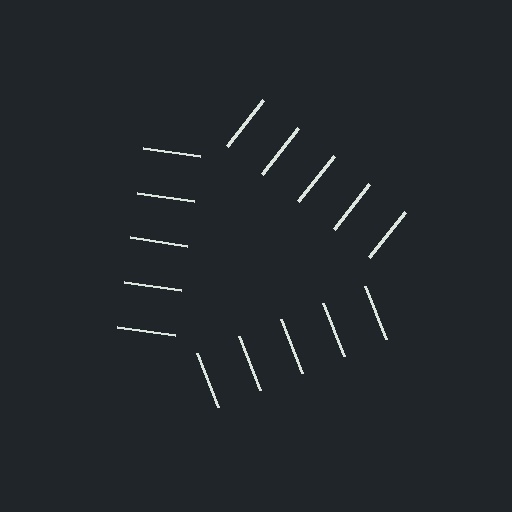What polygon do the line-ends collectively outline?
An illusory triangle — the line segments terminate on its edges but no continuous stroke is drawn.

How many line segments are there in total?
15 — 5 along each of the 3 edges.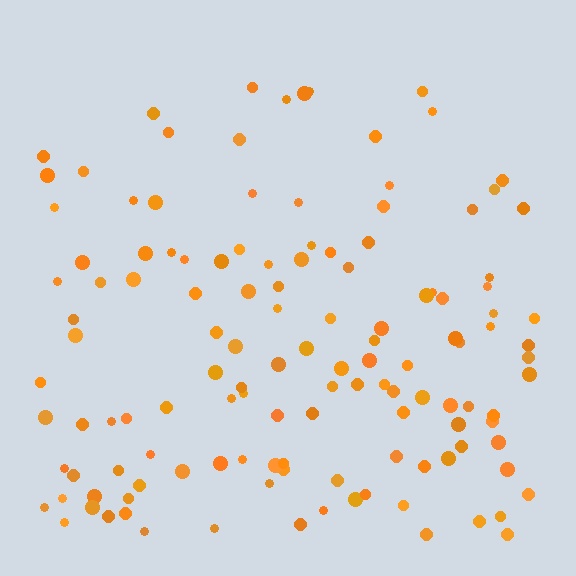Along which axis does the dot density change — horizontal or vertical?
Vertical.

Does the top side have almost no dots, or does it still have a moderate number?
Still a moderate number, just noticeably fewer than the bottom.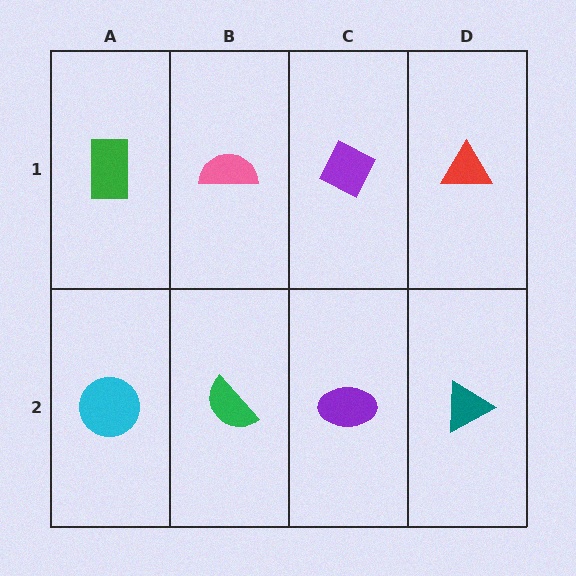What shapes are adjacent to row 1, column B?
A green semicircle (row 2, column B), a green rectangle (row 1, column A), a purple diamond (row 1, column C).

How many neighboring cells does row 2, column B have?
3.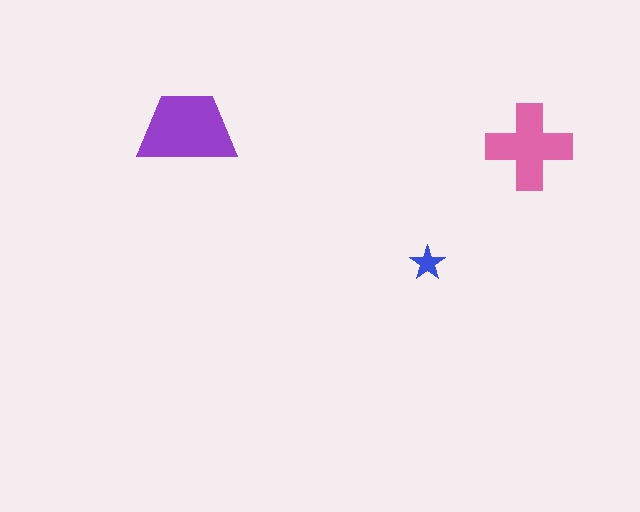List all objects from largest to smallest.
The purple trapezoid, the pink cross, the blue star.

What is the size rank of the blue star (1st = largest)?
3rd.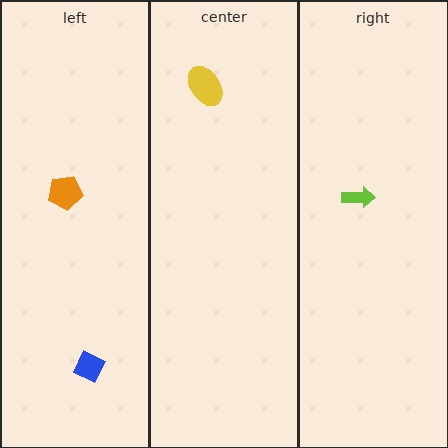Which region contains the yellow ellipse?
The center region.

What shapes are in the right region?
The lime arrow.